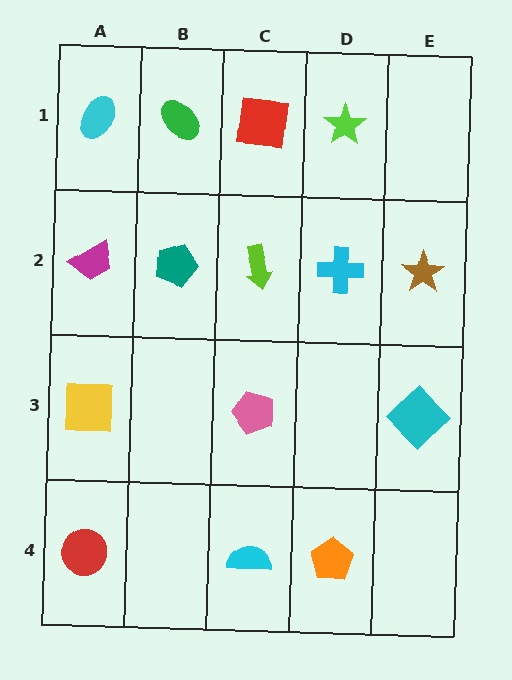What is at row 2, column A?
A magenta trapezoid.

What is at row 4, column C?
A cyan semicircle.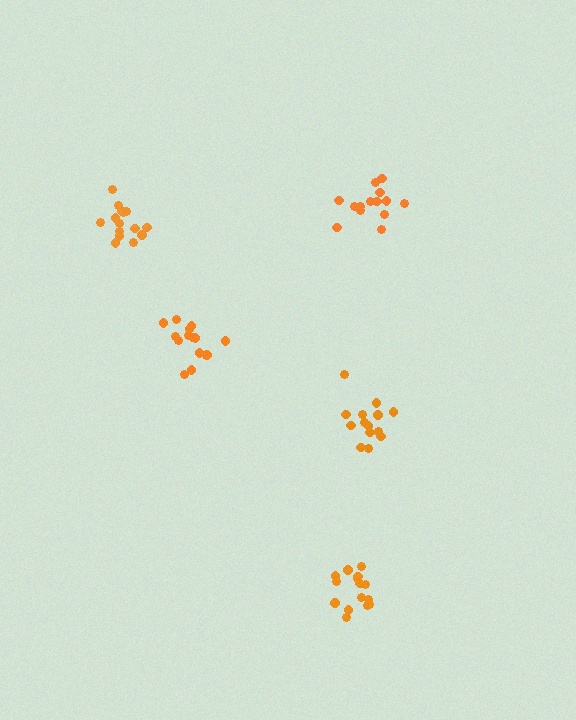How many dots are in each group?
Group 1: 14 dots, Group 2: 14 dots, Group 3: 15 dots, Group 4: 15 dots, Group 5: 16 dots (74 total).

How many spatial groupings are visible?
There are 5 spatial groupings.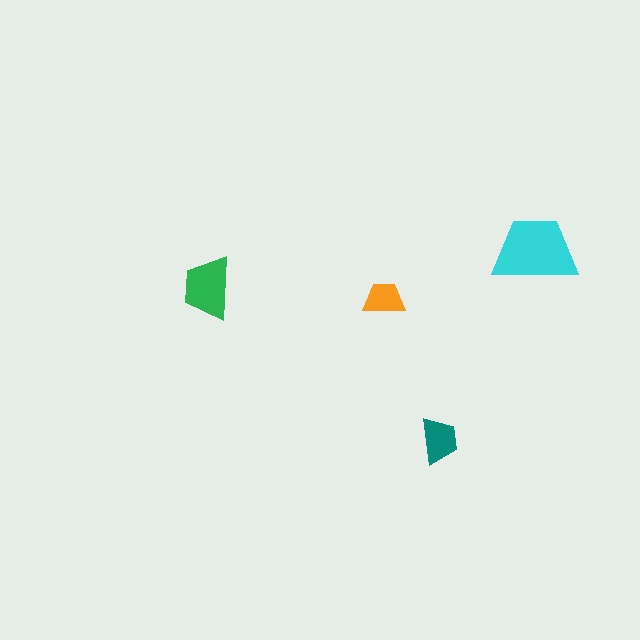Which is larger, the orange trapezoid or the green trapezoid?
The green one.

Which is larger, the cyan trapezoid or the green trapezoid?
The cyan one.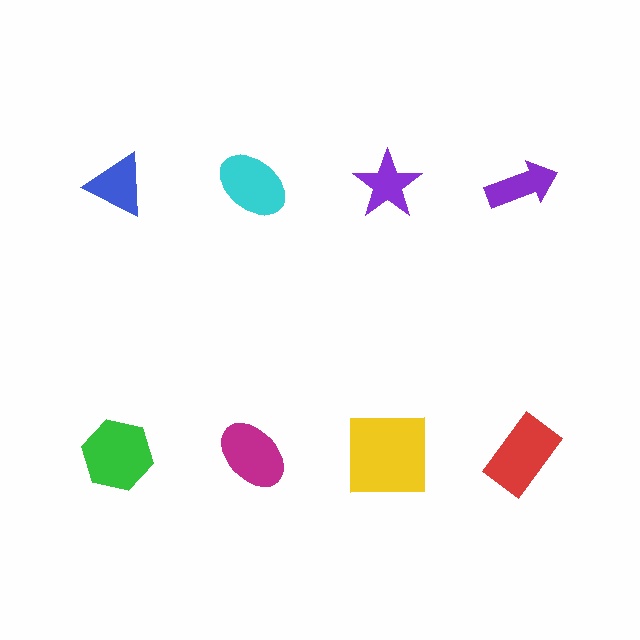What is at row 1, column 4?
A purple arrow.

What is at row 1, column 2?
A cyan ellipse.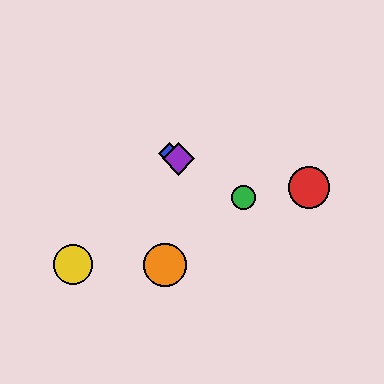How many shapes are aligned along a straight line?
3 shapes (the blue diamond, the green circle, the purple diamond) are aligned along a straight line.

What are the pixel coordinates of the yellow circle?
The yellow circle is at (73, 264).